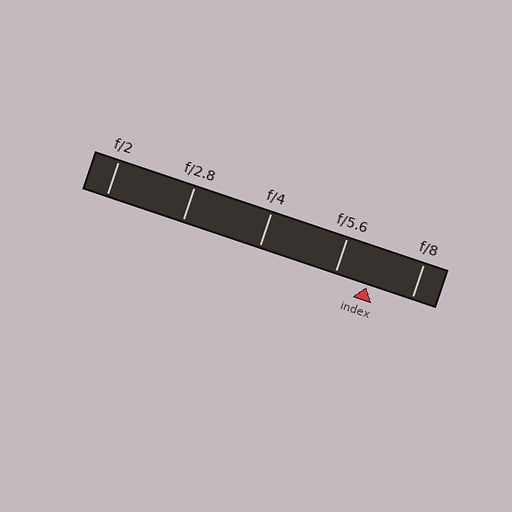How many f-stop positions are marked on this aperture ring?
There are 5 f-stop positions marked.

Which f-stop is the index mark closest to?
The index mark is closest to f/5.6.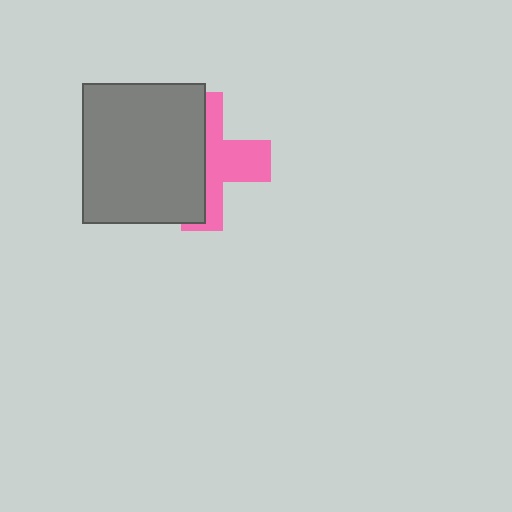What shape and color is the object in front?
The object in front is a gray rectangle.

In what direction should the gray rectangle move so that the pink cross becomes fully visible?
The gray rectangle should move left. That is the shortest direction to clear the overlap and leave the pink cross fully visible.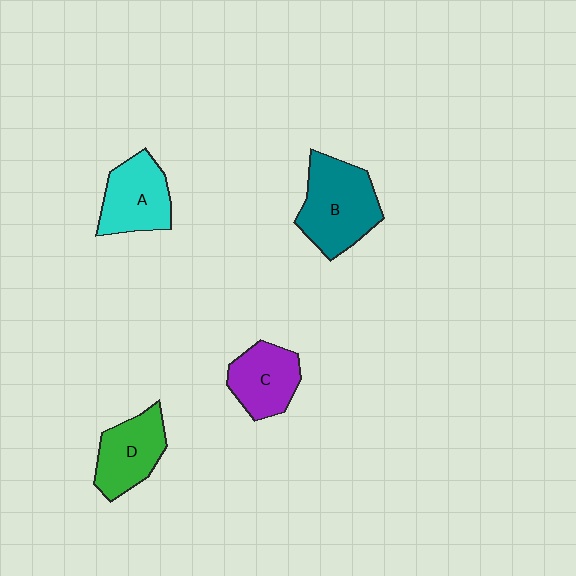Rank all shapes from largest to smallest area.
From largest to smallest: B (teal), A (cyan), D (green), C (purple).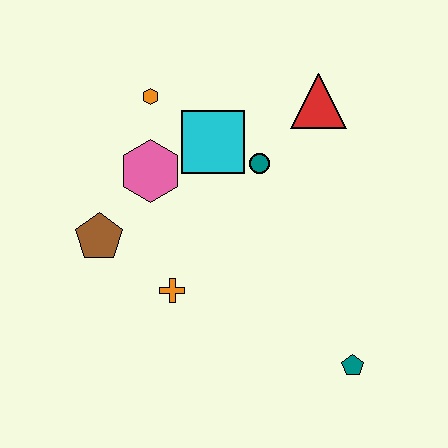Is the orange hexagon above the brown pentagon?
Yes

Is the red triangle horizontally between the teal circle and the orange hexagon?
No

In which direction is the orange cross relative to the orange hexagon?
The orange cross is below the orange hexagon.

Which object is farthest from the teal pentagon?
The orange hexagon is farthest from the teal pentagon.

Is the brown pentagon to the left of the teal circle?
Yes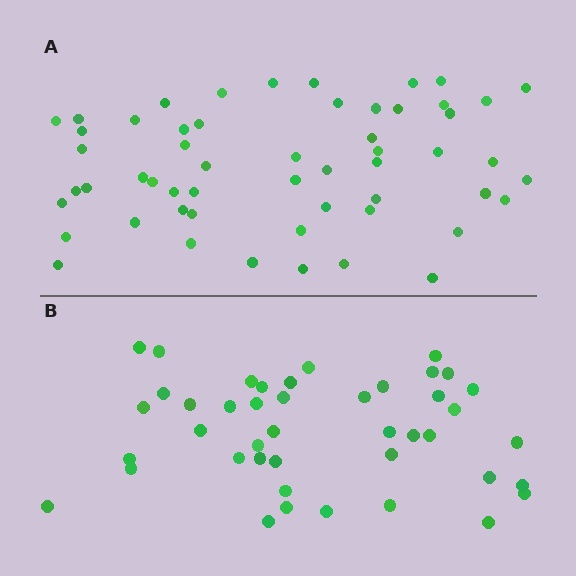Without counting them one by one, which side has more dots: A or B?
Region A (the top region) has more dots.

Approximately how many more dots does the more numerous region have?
Region A has roughly 12 or so more dots than region B.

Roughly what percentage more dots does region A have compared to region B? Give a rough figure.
About 30% more.